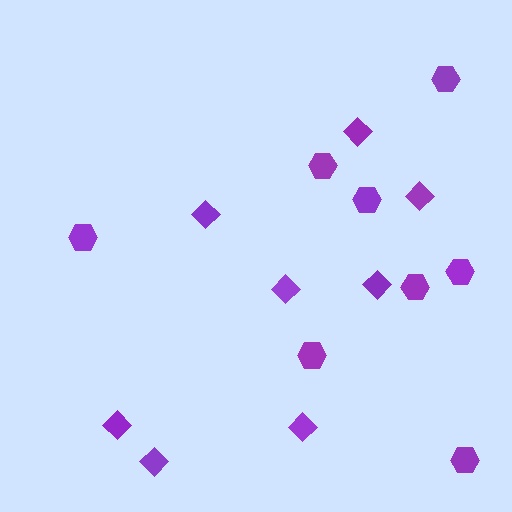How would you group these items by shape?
There are 2 groups: one group of diamonds (8) and one group of hexagons (8).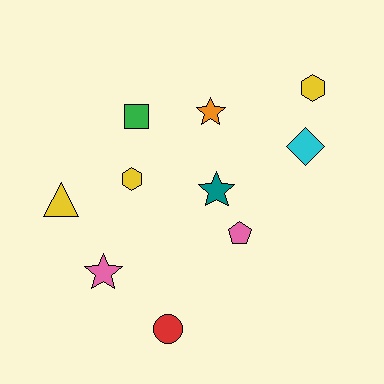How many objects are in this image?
There are 10 objects.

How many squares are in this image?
There is 1 square.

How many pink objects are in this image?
There are 2 pink objects.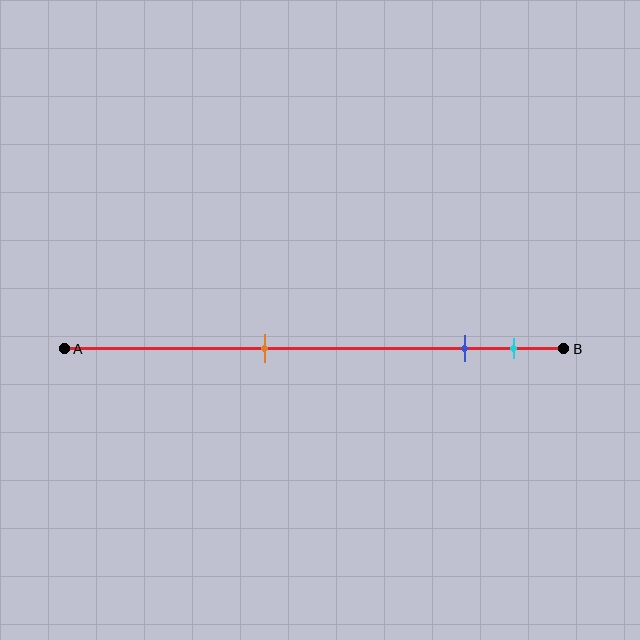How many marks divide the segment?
There are 3 marks dividing the segment.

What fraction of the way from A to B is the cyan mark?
The cyan mark is approximately 90% (0.9) of the way from A to B.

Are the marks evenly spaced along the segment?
No, the marks are not evenly spaced.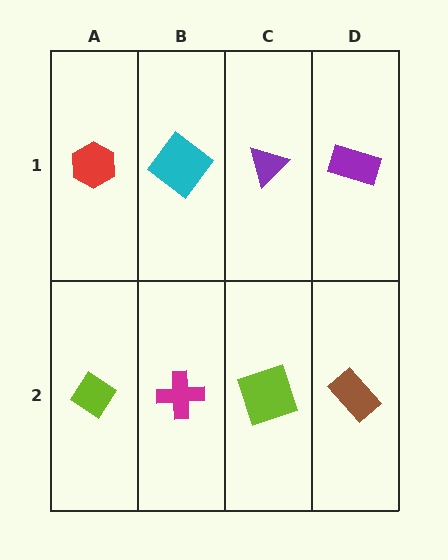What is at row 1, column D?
A purple rectangle.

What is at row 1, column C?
A purple triangle.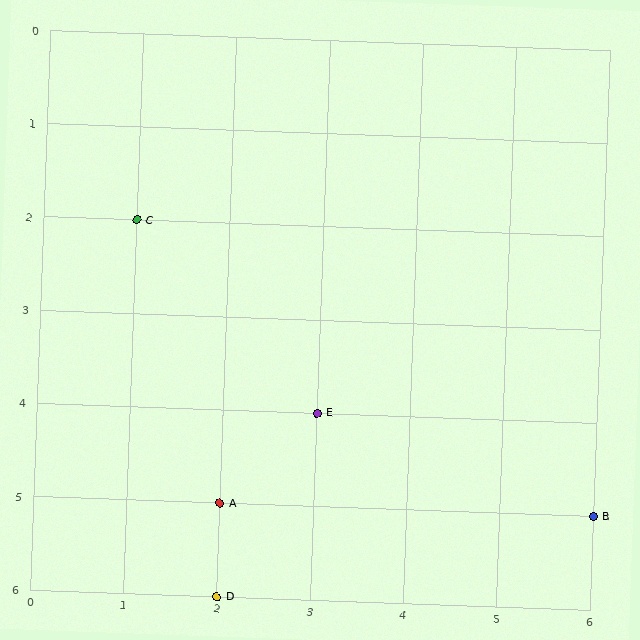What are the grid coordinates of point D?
Point D is at grid coordinates (2, 6).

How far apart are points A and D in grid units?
Points A and D are 1 row apart.